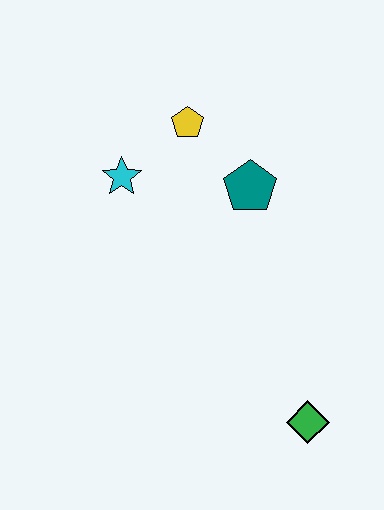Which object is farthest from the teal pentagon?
The green diamond is farthest from the teal pentagon.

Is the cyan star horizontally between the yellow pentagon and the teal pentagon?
No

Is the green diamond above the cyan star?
No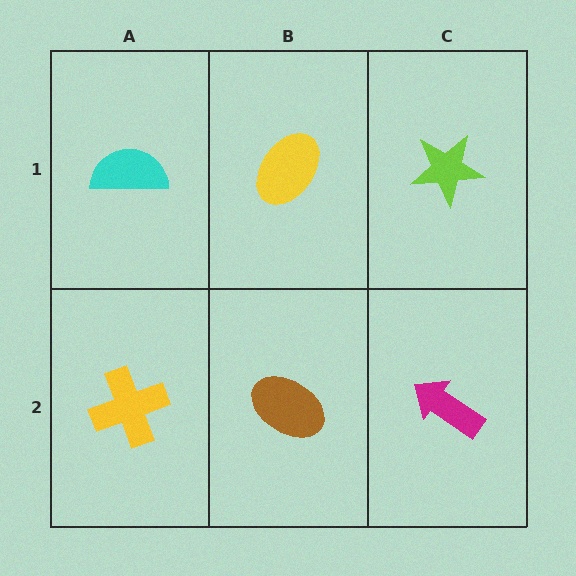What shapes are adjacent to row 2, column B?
A yellow ellipse (row 1, column B), a yellow cross (row 2, column A), a magenta arrow (row 2, column C).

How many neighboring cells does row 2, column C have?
2.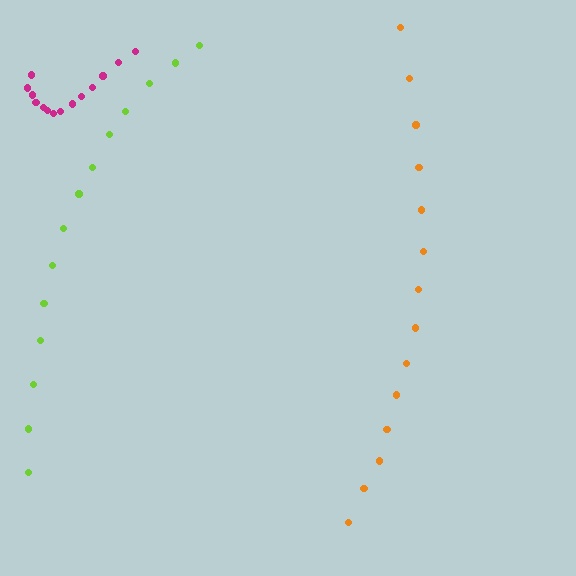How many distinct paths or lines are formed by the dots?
There are 3 distinct paths.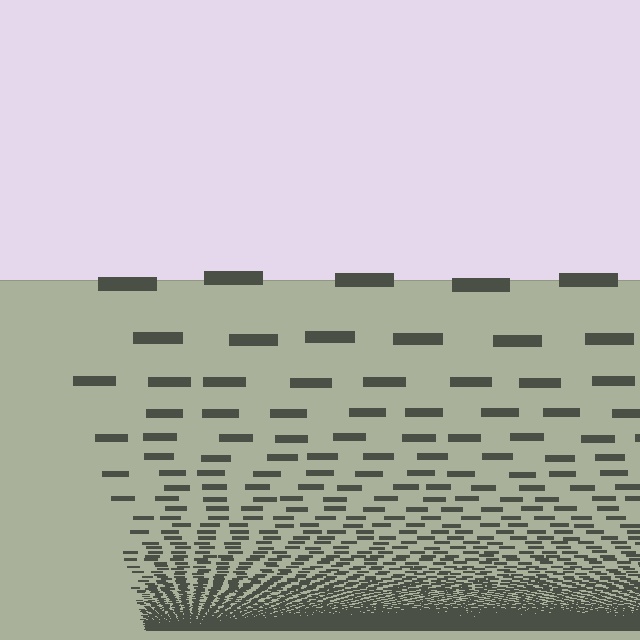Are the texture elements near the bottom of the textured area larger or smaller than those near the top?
Smaller. The gradient is inverted — elements near the bottom are smaller and denser.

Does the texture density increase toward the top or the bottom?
Density increases toward the bottom.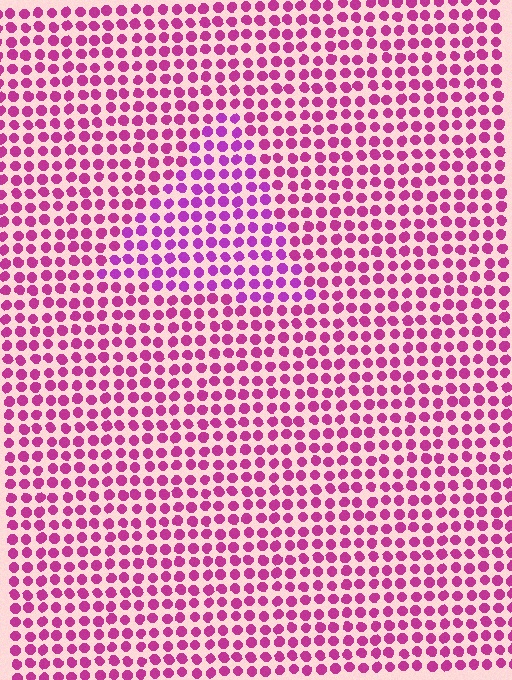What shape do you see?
I see a triangle.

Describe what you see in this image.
The image is filled with small magenta elements in a uniform arrangement. A triangle-shaped region is visible where the elements are tinted to a slightly different hue, forming a subtle color boundary.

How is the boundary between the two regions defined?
The boundary is defined purely by a slight shift in hue (about 24 degrees). Spacing, size, and orientation are identical on both sides.